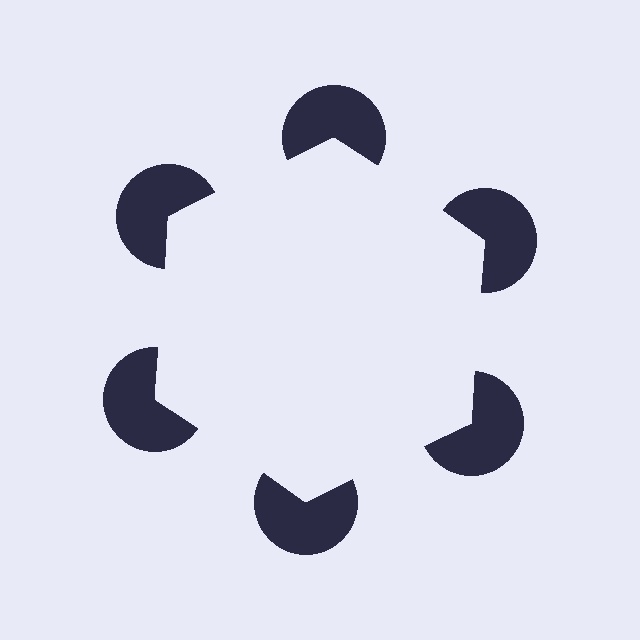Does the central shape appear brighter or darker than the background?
It typically appears slightly brighter than the background, even though no actual brightness change is drawn.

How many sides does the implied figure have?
6 sides.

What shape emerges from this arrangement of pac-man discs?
An illusory hexagon — its edges are inferred from the aligned wedge cuts in the pac-man discs, not physically drawn.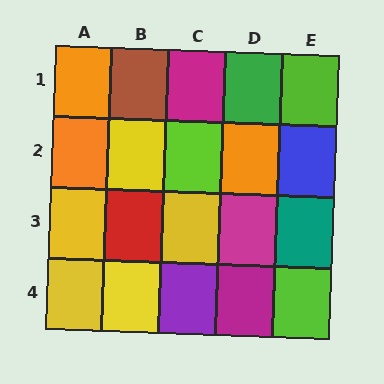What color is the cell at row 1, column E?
Lime.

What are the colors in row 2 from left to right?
Orange, yellow, lime, orange, blue.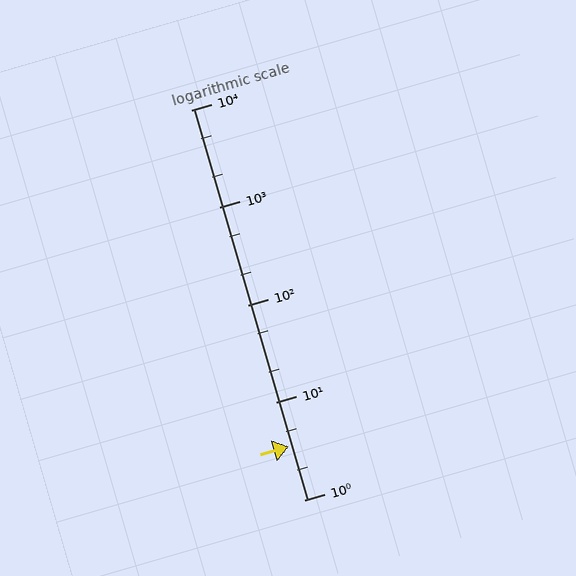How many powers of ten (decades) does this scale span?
The scale spans 4 decades, from 1 to 10000.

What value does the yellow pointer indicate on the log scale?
The pointer indicates approximately 3.5.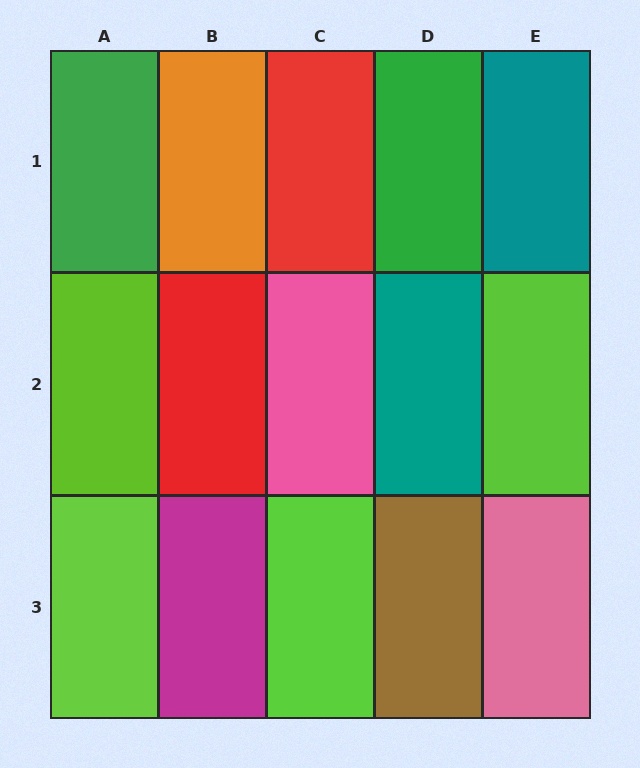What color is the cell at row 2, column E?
Lime.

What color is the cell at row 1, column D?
Green.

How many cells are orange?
1 cell is orange.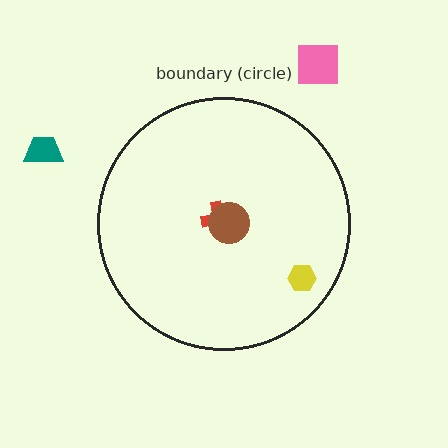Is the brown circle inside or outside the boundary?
Inside.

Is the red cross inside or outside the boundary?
Inside.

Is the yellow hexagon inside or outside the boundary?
Inside.